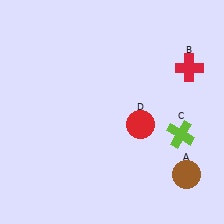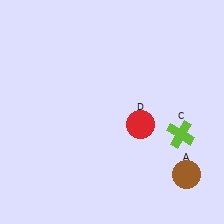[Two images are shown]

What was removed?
The red cross (B) was removed in Image 2.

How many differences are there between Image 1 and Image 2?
There is 1 difference between the two images.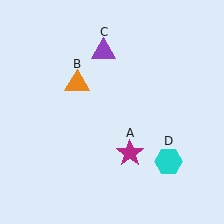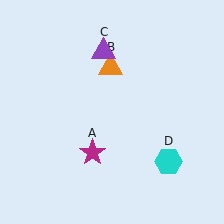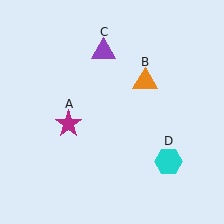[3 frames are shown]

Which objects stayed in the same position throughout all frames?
Purple triangle (object C) and cyan hexagon (object D) remained stationary.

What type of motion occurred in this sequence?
The magenta star (object A), orange triangle (object B) rotated clockwise around the center of the scene.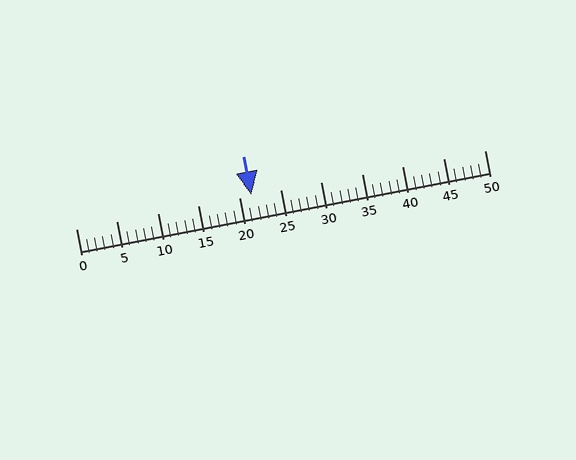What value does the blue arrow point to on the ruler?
The blue arrow points to approximately 22.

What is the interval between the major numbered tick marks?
The major tick marks are spaced 5 units apart.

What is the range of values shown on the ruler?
The ruler shows values from 0 to 50.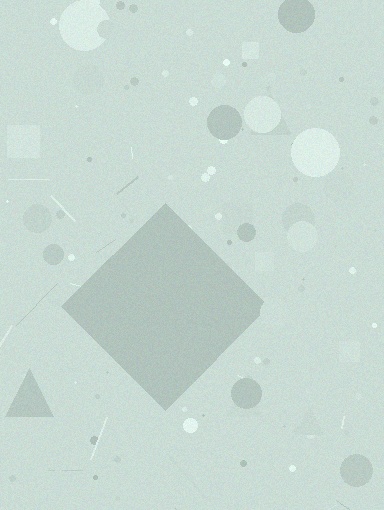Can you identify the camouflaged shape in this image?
The camouflaged shape is a diamond.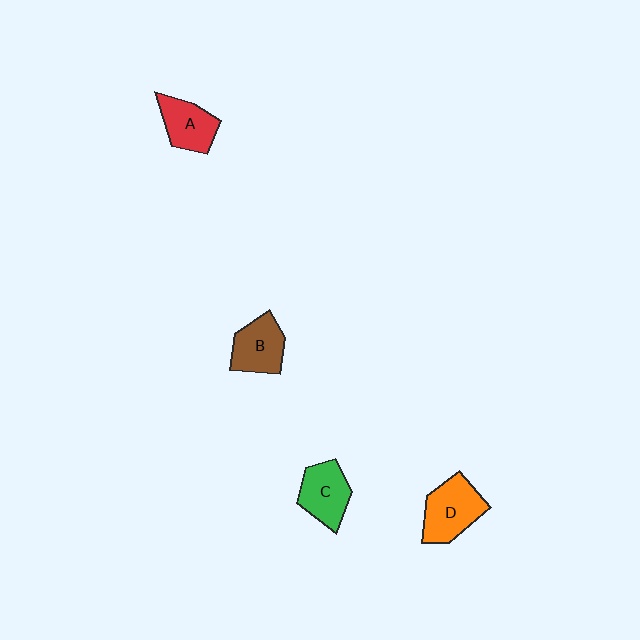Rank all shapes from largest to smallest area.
From largest to smallest: D (orange), C (green), B (brown), A (red).